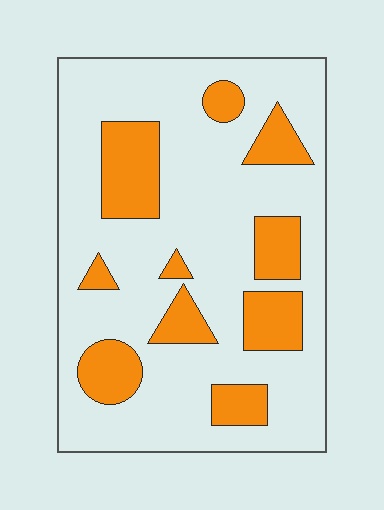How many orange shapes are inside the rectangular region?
10.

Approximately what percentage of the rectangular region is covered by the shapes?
Approximately 25%.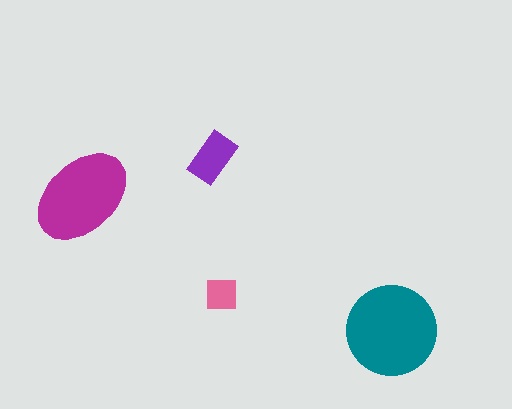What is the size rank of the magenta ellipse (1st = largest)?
2nd.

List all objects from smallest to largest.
The pink square, the purple rectangle, the magenta ellipse, the teal circle.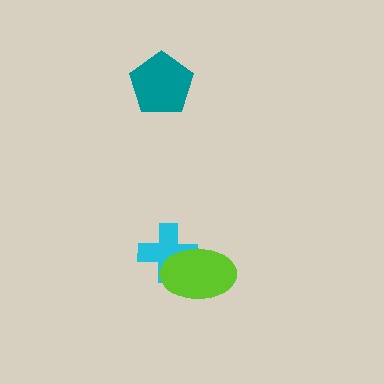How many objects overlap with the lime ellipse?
1 object overlaps with the lime ellipse.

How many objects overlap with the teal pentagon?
0 objects overlap with the teal pentagon.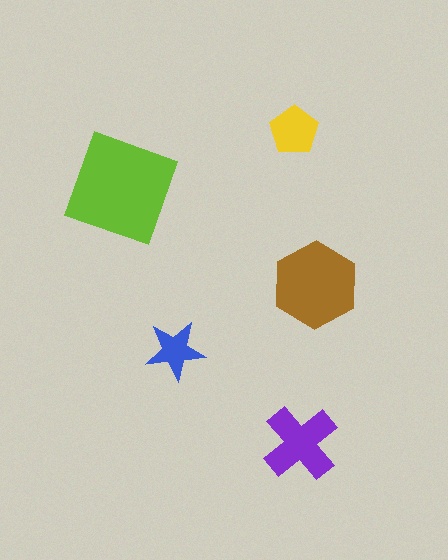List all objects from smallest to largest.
The blue star, the yellow pentagon, the purple cross, the brown hexagon, the lime diamond.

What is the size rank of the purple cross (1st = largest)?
3rd.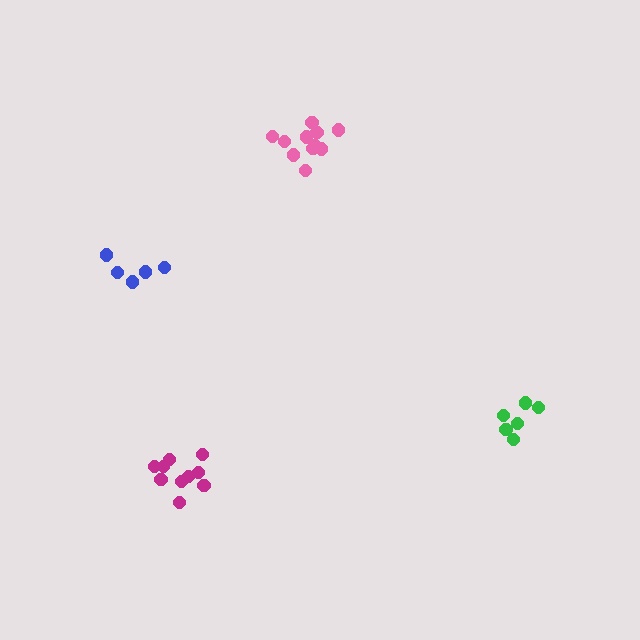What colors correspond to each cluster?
The clusters are colored: pink, magenta, blue, green.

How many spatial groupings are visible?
There are 4 spatial groupings.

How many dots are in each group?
Group 1: 11 dots, Group 2: 10 dots, Group 3: 5 dots, Group 4: 6 dots (32 total).